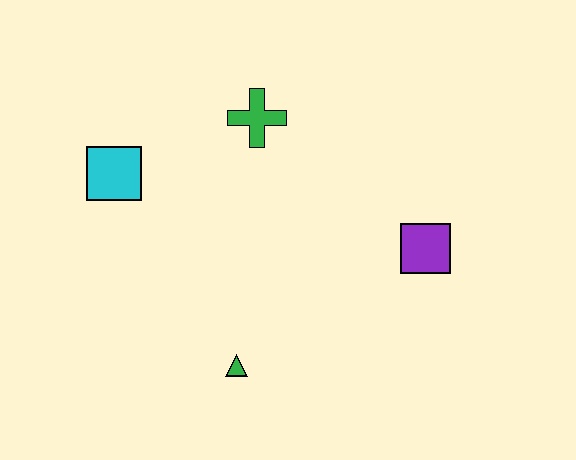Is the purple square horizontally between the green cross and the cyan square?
No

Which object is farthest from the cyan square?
The purple square is farthest from the cyan square.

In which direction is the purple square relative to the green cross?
The purple square is to the right of the green cross.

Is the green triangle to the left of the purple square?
Yes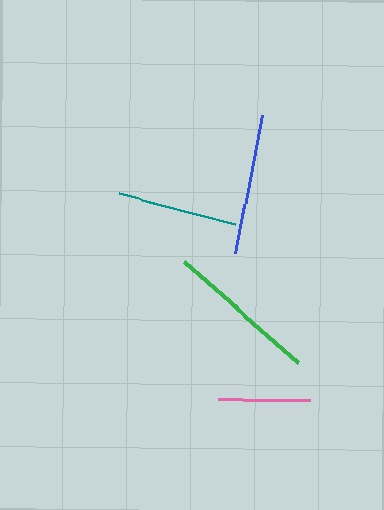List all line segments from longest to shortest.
From longest to shortest: green, blue, teal, pink.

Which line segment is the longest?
The green line is the longest at approximately 152 pixels.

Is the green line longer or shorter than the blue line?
The green line is longer than the blue line.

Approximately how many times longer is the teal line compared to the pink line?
The teal line is approximately 1.3 times the length of the pink line.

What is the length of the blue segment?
The blue segment is approximately 142 pixels long.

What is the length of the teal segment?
The teal segment is approximately 120 pixels long.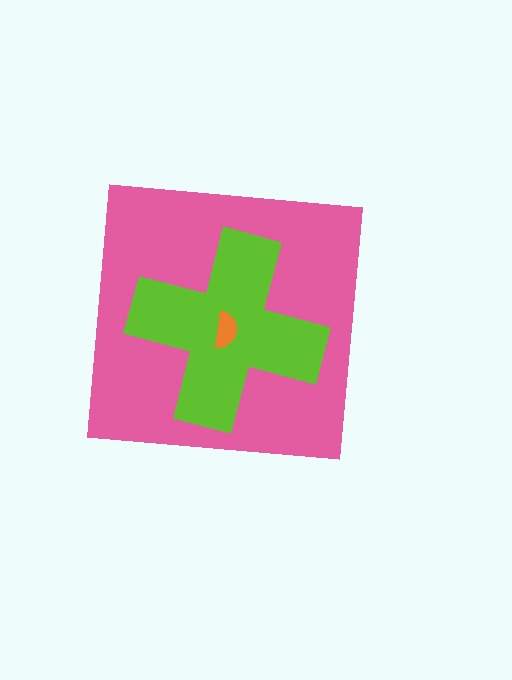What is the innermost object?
The orange semicircle.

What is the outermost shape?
The pink square.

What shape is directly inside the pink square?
The lime cross.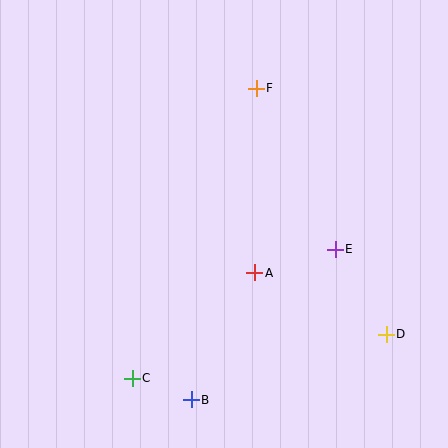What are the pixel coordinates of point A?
Point A is at (254, 273).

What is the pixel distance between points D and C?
The distance between D and C is 258 pixels.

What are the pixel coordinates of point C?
Point C is at (132, 378).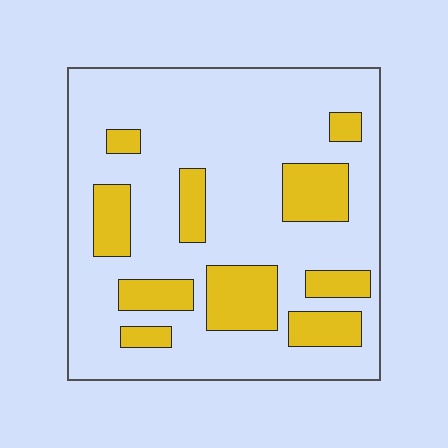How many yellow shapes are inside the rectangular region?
10.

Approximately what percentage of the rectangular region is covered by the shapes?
Approximately 25%.